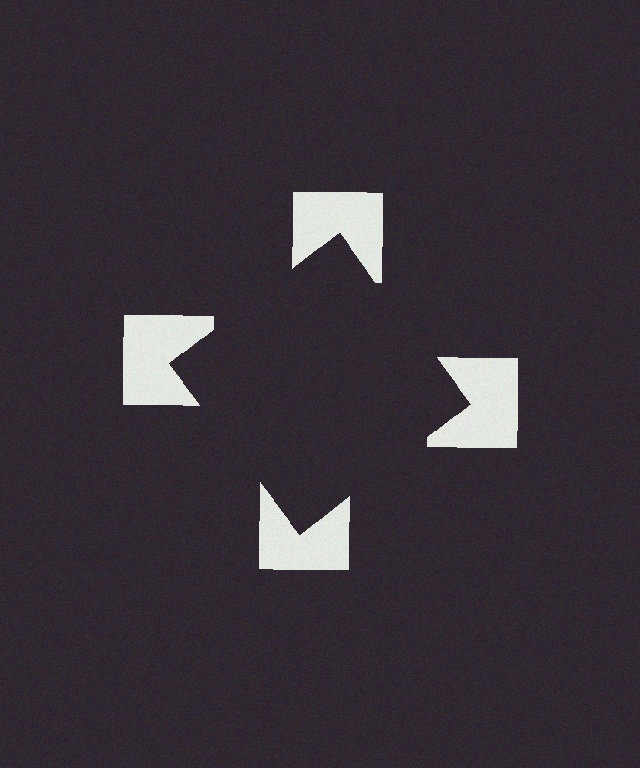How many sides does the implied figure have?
4 sides.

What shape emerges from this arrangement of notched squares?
An illusory square — its edges are inferred from the aligned wedge cuts in the notched squares, not physically drawn.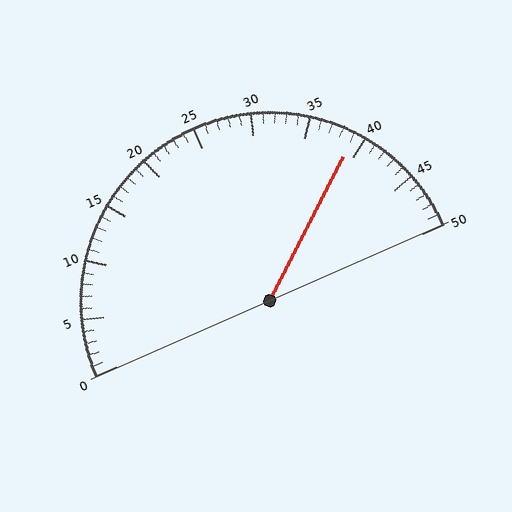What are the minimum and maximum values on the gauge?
The gauge ranges from 0 to 50.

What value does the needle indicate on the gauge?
The needle indicates approximately 39.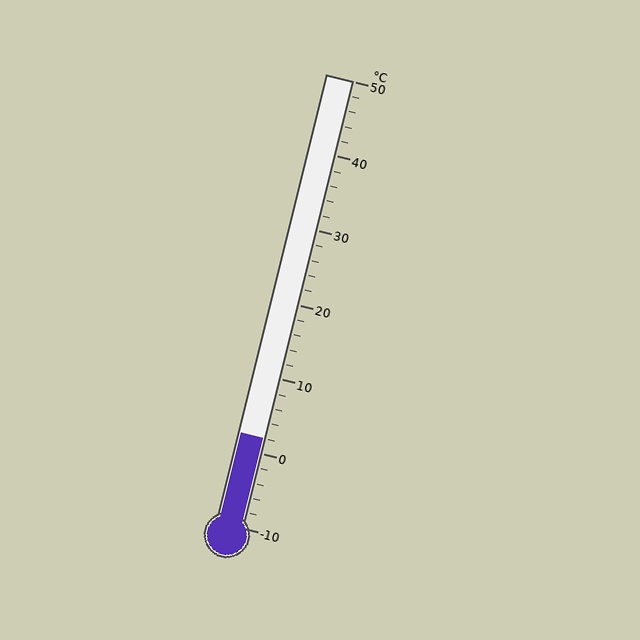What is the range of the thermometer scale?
The thermometer scale ranges from -10°C to 50°C.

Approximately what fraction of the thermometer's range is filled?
The thermometer is filled to approximately 20% of its range.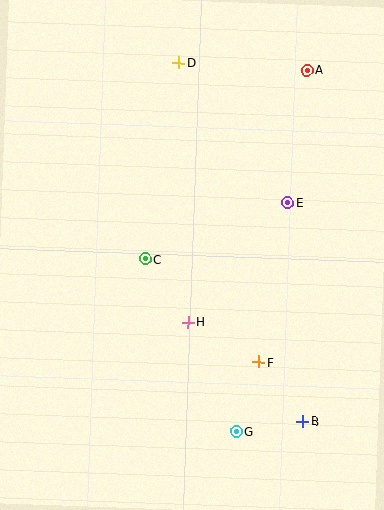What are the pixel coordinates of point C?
Point C is at (145, 259).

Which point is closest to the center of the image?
Point C at (145, 259) is closest to the center.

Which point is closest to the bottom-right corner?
Point B is closest to the bottom-right corner.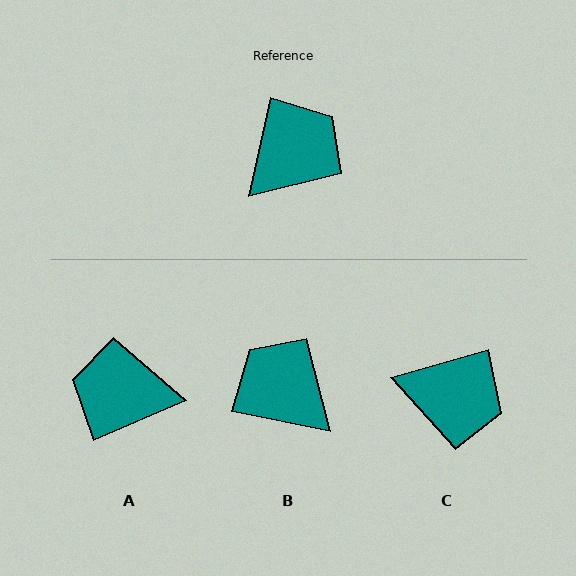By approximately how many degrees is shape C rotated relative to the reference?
Approximately 61 degrees clockwise.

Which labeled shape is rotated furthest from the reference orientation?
A, about 126 degrees away.